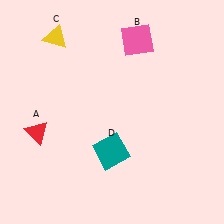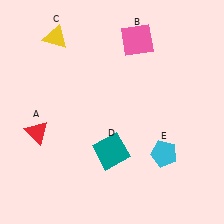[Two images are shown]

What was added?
A cyan pentagon (E) was added in Image 2.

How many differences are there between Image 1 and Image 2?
There is 1 difference between the two images.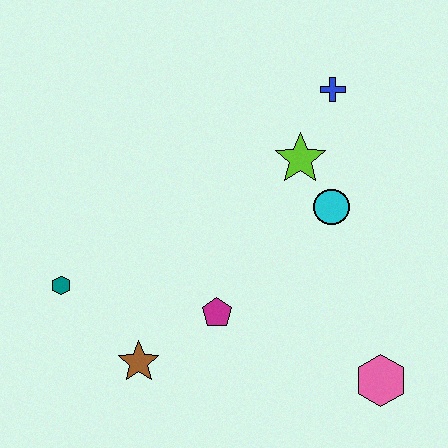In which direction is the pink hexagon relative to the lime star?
The pink hexagon is below the lime star.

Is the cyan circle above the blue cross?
No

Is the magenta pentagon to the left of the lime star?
Yes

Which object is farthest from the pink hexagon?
The teal hexagon is farthest from the pink hexagon.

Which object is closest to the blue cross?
The lime star is closest to the blue cross.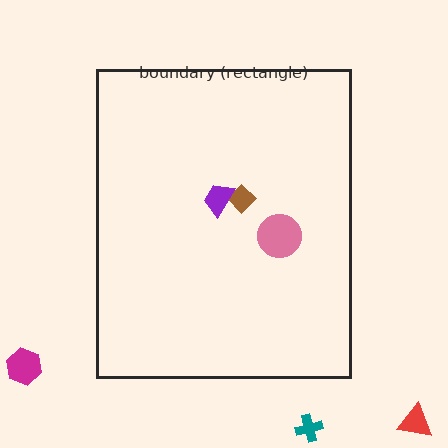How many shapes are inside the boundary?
3 inside, 3 outside.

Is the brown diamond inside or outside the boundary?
Inside.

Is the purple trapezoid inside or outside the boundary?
Inside.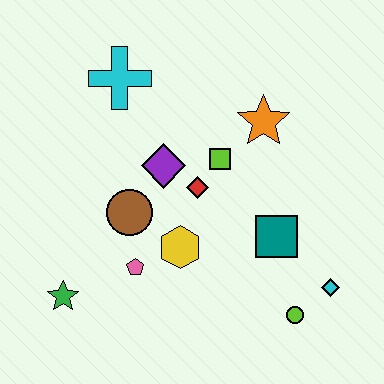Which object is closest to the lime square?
The red diamond is closest to the lime square.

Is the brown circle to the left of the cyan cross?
No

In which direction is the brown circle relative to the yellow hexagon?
The brown circle is to the left of the yellow hexagon.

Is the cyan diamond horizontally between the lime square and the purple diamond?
No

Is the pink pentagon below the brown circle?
Yes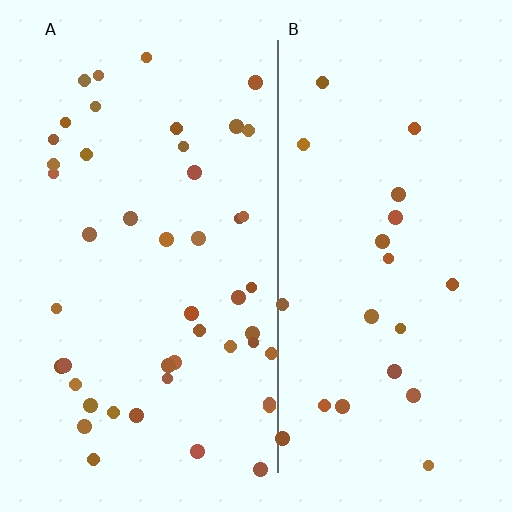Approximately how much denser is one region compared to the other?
Approximately 2.2× — region A over region B.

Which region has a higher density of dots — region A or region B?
A (the left).